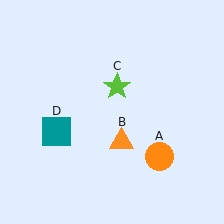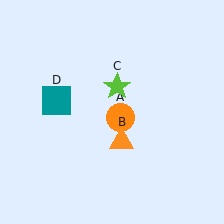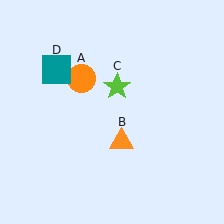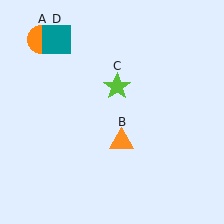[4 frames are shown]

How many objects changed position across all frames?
2 objects changed position: orange circle (object A), teal square (object D).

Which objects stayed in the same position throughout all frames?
Orange triangle (object B) and lime star (object C) remained stationary.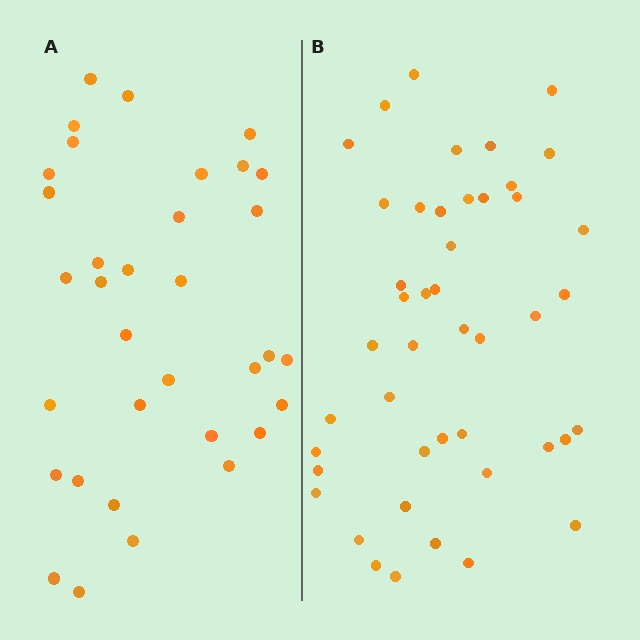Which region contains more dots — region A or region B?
Region B (the right region) has more dots.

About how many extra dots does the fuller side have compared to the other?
Region B has roughly 12 or so more dots than region A.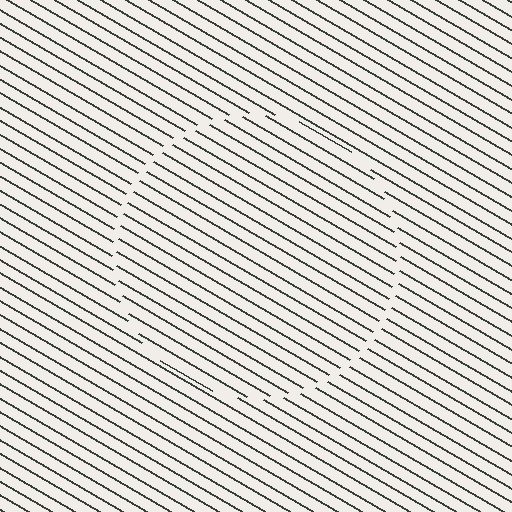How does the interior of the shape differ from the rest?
The interior of the shape contains the same grating, shifted by half a period — the contour is defined by the phase discontinuity where line-ends from the inner and outer gratings abut.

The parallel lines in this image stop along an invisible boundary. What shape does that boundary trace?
An illusory circle. The interior of the shape contains the same grating, shifted by half a period — the contour is defined by the phase discontinuity where line-ends from the inner and outer gratings abut.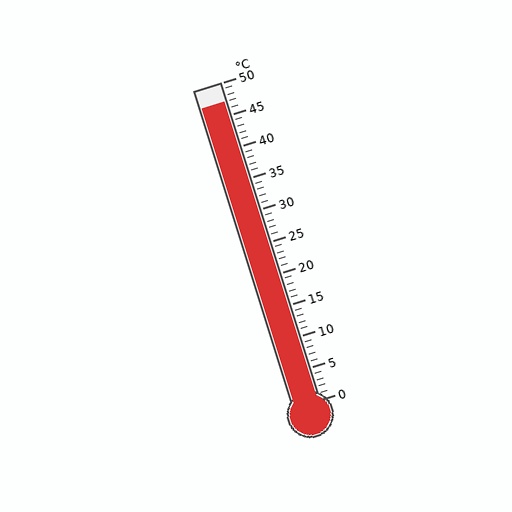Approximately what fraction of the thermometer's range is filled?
The thermometer is filled to approximately 95% of its range.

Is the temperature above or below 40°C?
The temperature is above 40°C.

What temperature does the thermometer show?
The thermometer shows approximately 47°C.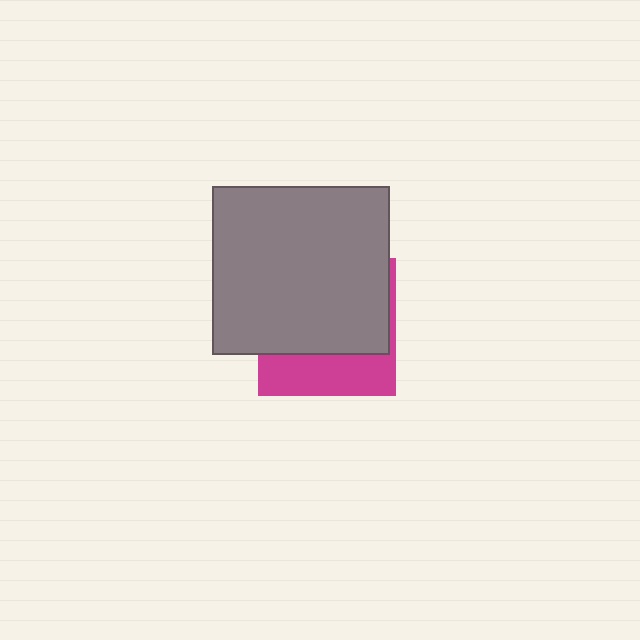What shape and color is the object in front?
The object in front is a gray rectangle.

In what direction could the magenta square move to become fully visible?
The magenta square could move down. That would shift it out from behind the gray rectangle entirely.